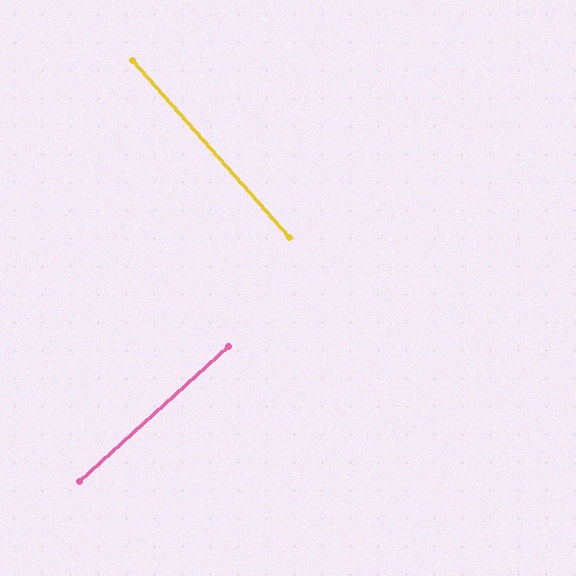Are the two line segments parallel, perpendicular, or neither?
Perpendicular — they meet at approximately 89°.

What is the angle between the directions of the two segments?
Approximately 89 degrees.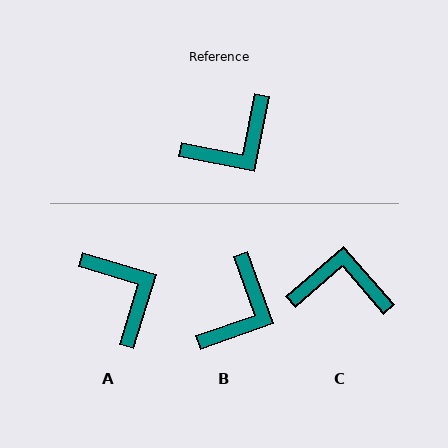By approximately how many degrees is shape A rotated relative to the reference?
Approximately 84 degrees counter-clockwise.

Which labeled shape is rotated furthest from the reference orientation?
C, about 142 degrees away.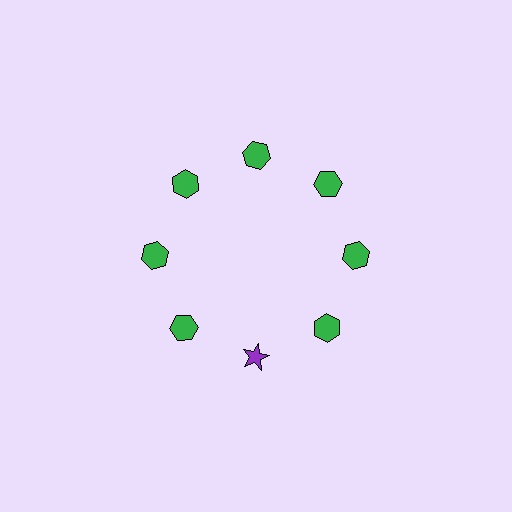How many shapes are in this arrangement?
There are 8 shapes arranged in a ring pattern.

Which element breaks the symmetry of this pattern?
The purple star at roughly the 6 o'clock position breaks the symmetry. All other shapes are green hexagons.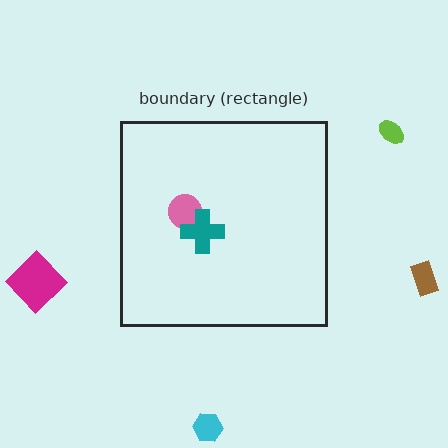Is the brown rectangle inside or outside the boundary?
Outside.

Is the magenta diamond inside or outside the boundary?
Outside.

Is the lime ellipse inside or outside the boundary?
Outside.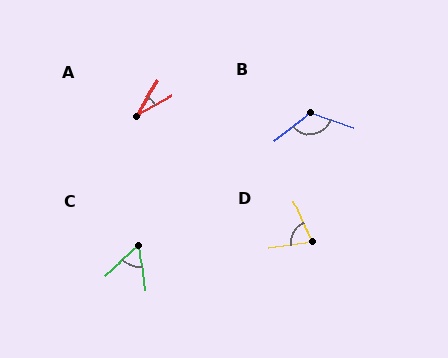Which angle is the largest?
B, at approximately 124 degrees.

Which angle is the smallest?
A, at approximately 28 degrees.